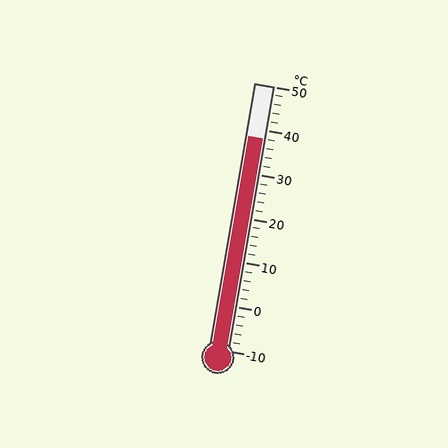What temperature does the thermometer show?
The thermometer shows approximately 38°C.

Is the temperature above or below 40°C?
The temperature is below 40°C.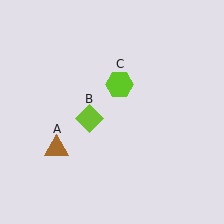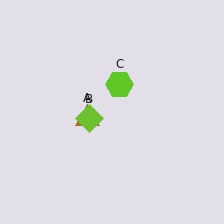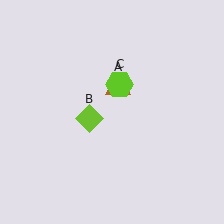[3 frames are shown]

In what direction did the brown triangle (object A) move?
The brown triangle (object A) moved up and to the right.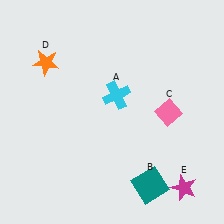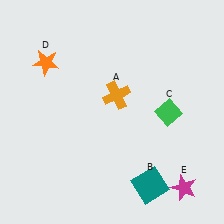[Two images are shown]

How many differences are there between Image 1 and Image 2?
There are 2 differences between the two images.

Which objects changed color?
A changed from cyan to orange. C changed from pink to green.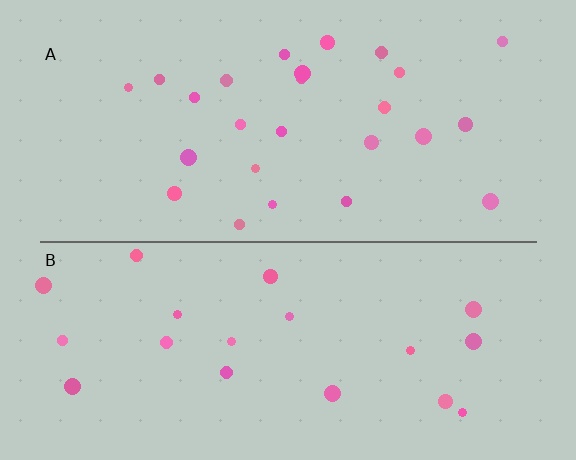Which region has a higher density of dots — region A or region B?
A (the top).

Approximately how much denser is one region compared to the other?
Approximately 1.3× — region A over region B.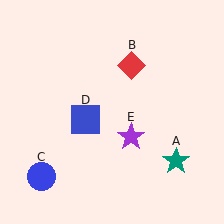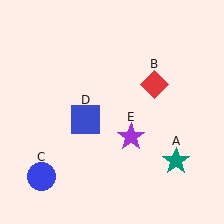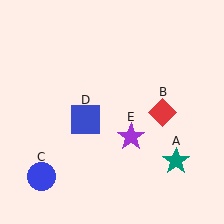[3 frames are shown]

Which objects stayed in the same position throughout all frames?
Teal star (object A) and blue circle (object C) and blue square (object D) and purple star (object E) remained stationary.